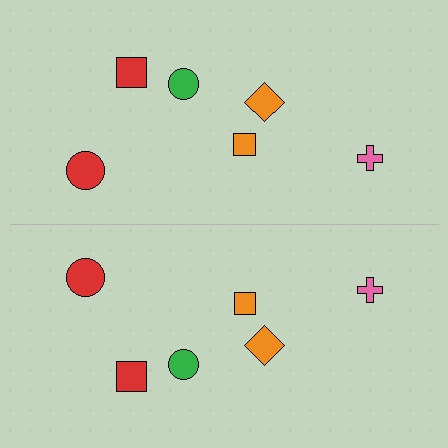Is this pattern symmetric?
Yes, this pattern has bilateral (reflection) symmetry.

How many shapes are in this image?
There are 12 shapes in this image.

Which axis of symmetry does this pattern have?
The pattern has a horizontal axis of symmetry running through the center of the image.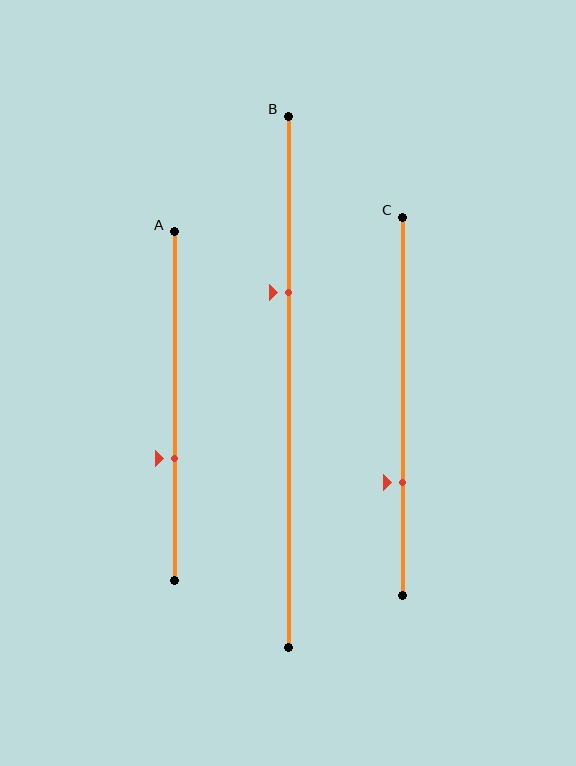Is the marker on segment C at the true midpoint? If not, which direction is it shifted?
No, the marker on segment C is shifted downward by about 20% of the segment length.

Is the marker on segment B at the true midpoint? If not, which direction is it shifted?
No, the marker on segment B is shifted upward by about 17% of the segment length.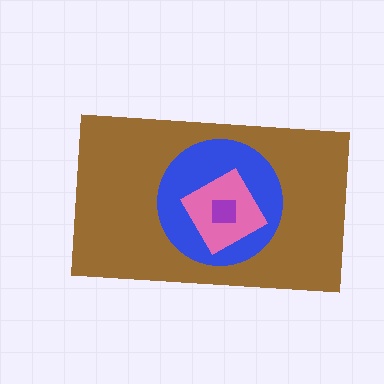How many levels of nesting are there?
4.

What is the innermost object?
The purple square.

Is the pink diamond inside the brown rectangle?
Yes.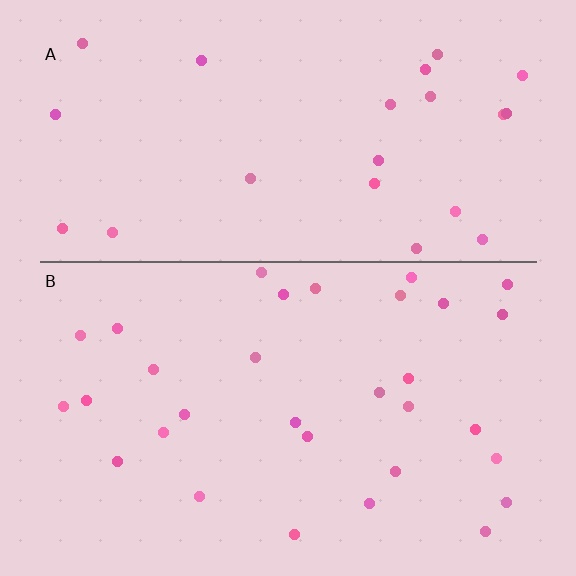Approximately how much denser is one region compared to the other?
Approximately 1.3× — region B over region A.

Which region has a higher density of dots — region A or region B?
B (the bottom).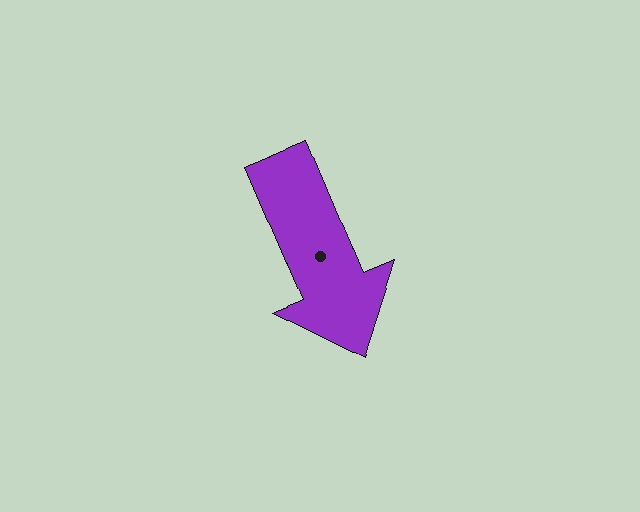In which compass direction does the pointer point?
Southeast.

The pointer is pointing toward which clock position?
Roughly 5 o'clock.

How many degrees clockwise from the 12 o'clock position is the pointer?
Approximately 157 degrees.